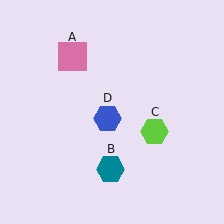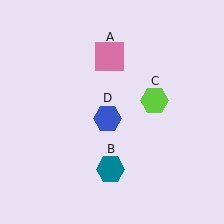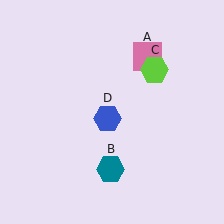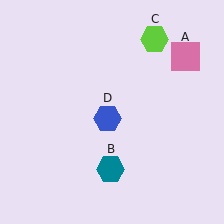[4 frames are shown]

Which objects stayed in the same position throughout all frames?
Teal hexagon (object B) and blue hexagon (object D) remained stationary.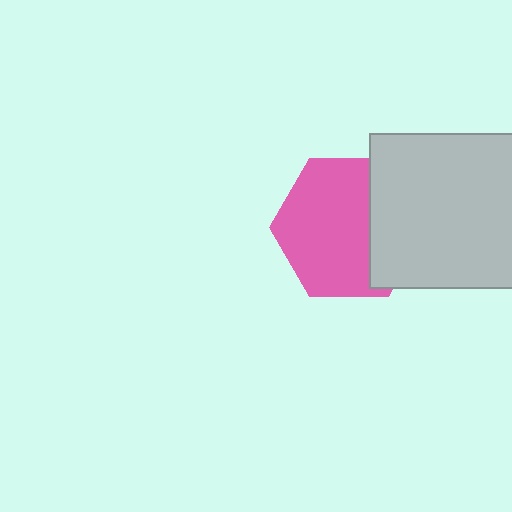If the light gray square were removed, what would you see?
You would see the complete pink hexagon.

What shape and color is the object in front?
The object in front is a light gray square.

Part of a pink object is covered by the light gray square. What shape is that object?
It is a hexagon.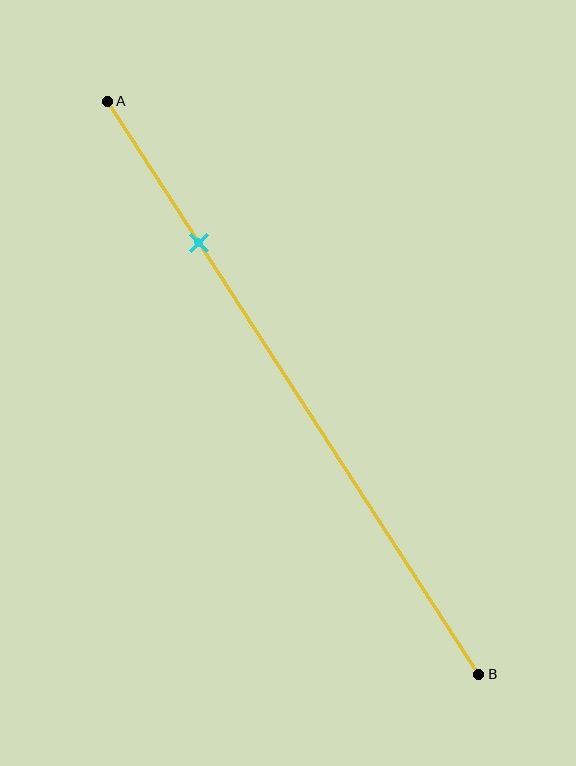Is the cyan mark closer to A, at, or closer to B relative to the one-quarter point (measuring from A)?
The cyan mark is approximately at the one-quarter point of segment AB.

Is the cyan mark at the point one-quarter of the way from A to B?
Yes, the mark is approximately at the one-quarter point.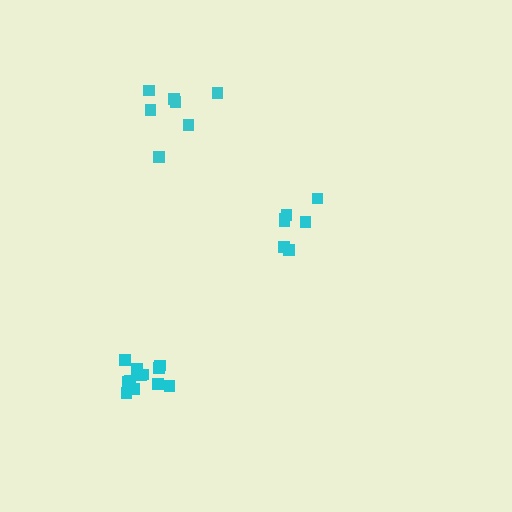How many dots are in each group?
Group 1: 13 dots, Group 2: 7 dots, Group 3: 7 dots (27 total).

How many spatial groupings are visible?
There are 3 spatial groupings.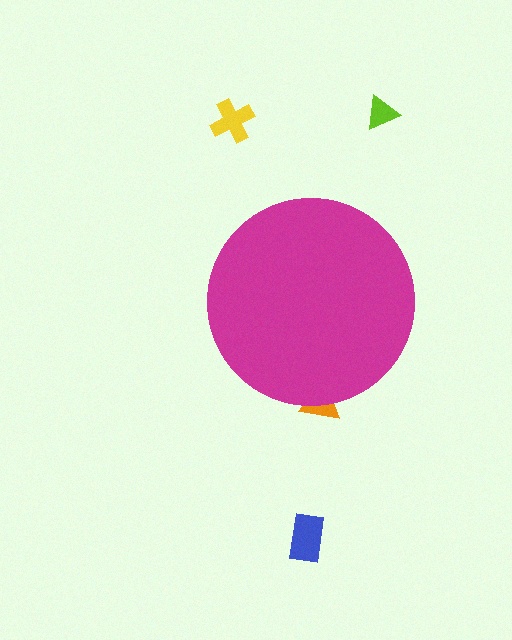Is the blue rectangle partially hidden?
No, the blue rectangle is fully visible.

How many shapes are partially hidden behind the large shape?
1 shape is partially hidden.